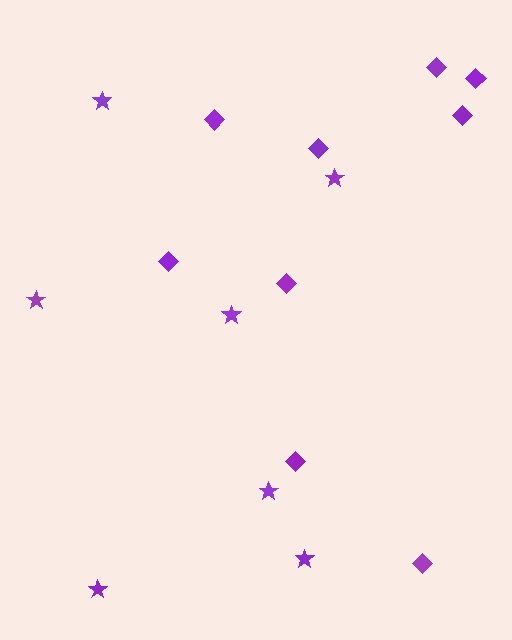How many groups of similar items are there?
There are 2 groups: one group of diamonds (9) and one group of stars (7).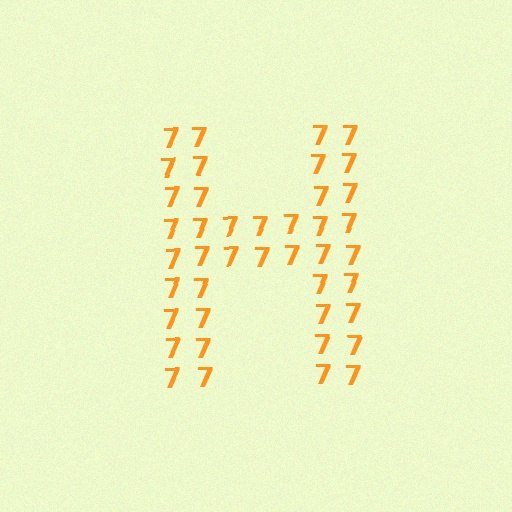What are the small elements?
The small elements are digit 7's.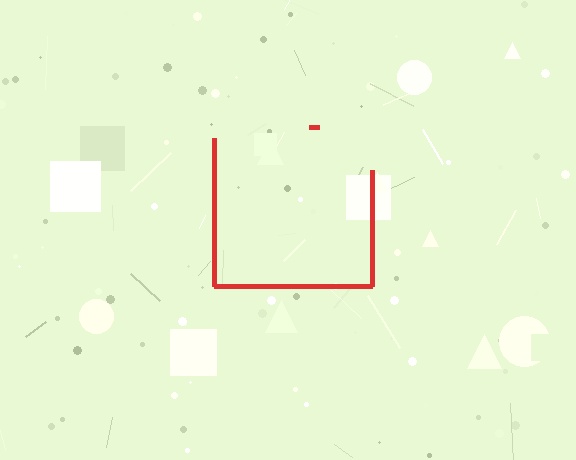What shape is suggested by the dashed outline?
The dashed outline suggests a square.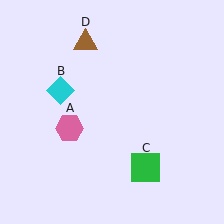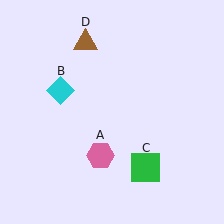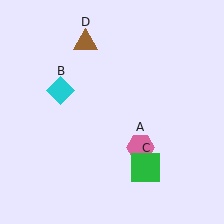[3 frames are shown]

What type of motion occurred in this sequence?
The pink hexagon (object A) rotated counterclockwise around the center of the scene.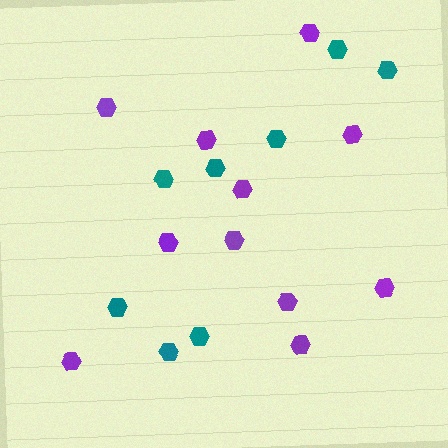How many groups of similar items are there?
There are 2 groups: one group of purple hexagons (11) and one group of teal hexagons (8).